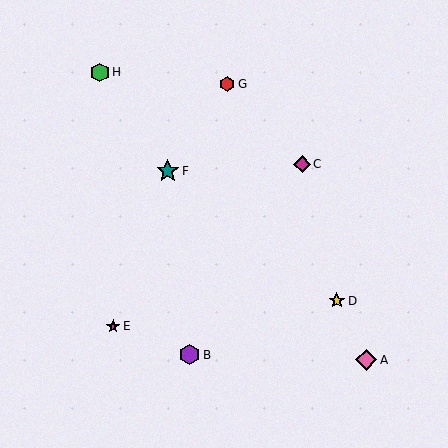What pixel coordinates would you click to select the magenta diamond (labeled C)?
Click at (302, 164) to select the magenta diamond C.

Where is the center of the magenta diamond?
The center of the magenta diamond is at (302, 164).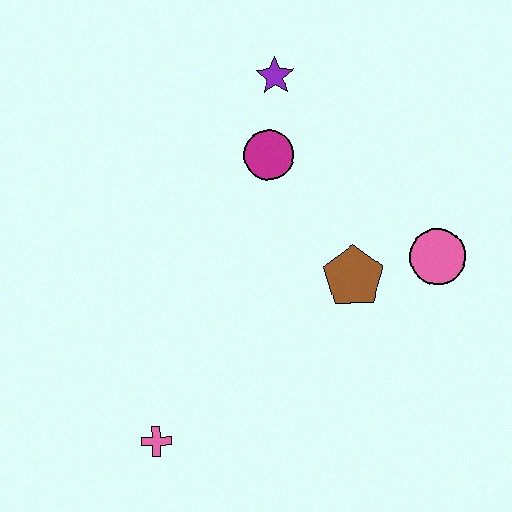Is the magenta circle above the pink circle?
Yes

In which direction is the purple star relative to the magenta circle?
The purple star is above the magenta circle.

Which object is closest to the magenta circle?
The purple star is closest to the magenta circle.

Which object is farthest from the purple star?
The pink cross is farthest from the purple star.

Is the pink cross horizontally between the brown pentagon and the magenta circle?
No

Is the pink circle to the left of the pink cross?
No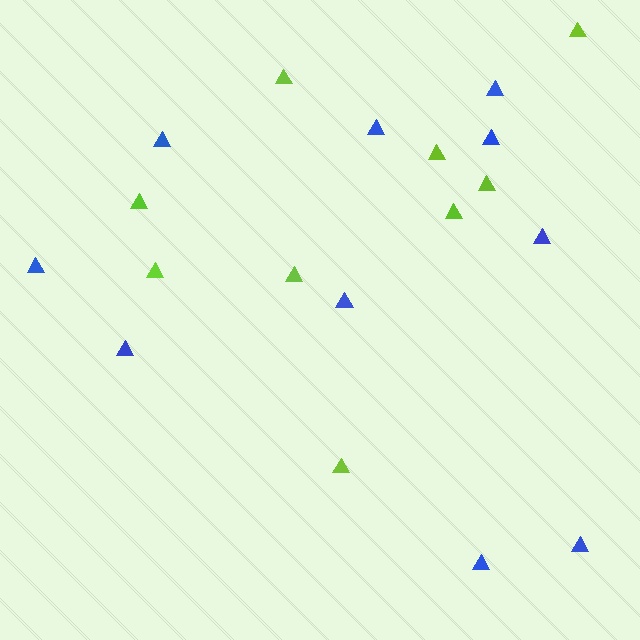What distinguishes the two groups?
There are 2 groups: one group of blue triangles (10) and one group of lime triangles (9).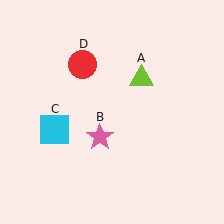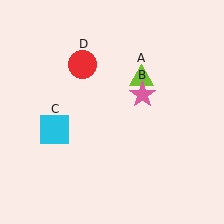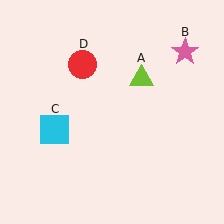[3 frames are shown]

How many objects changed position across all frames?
1 object changed position: pink star (object B).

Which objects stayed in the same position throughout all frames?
Lime triangle (object A) and cyan square (object C) and red circle (object D) remained stationary.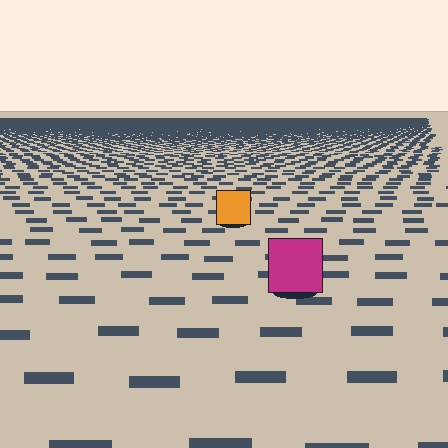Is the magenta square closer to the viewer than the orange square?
Yes. The magenta square is closer — you can tell from the texture gradient: the ground texture is coarser near it.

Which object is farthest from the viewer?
The orange square is farthest from the viewer. It appears smaller and the ground texture around it is denser.